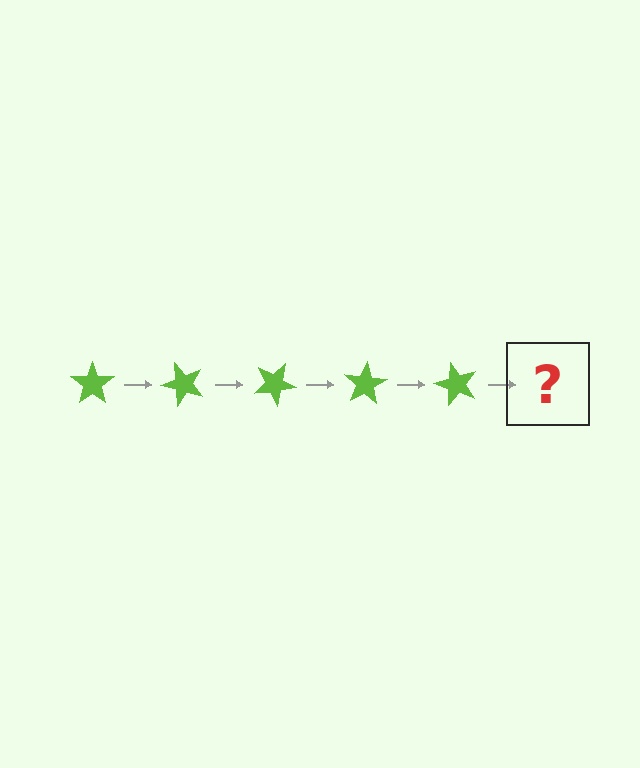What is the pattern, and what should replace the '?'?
The pattern is that the star rotates 50 degrees each step. The '?' should be a lime star rotated 250 degrees.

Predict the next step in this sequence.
The next step is a lime star rotated 250 degrees.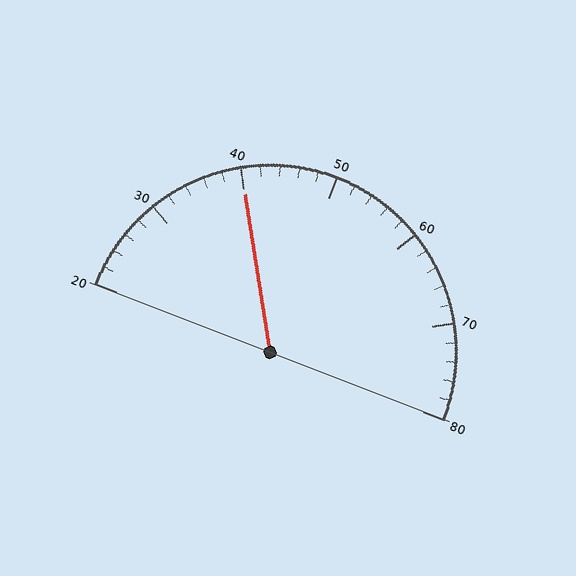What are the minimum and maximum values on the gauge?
The gauge ranges from 20 to 80.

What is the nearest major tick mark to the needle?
The nearest major tick mark is 40.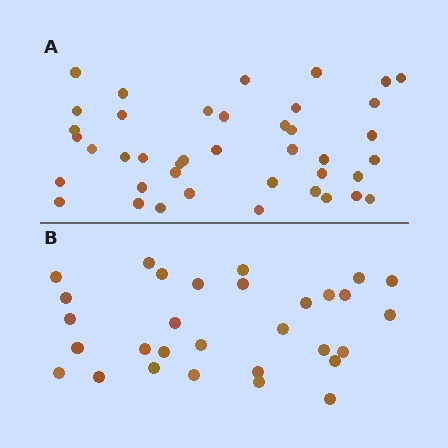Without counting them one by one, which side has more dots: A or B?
Region A (the top region) has more dots.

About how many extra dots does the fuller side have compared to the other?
Region A has roughly 12 or so more dots than region B.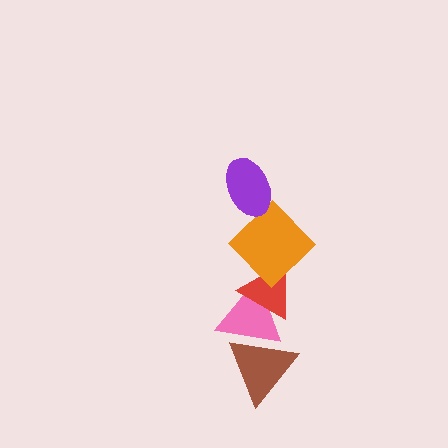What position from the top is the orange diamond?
The orange diamond is 2nd from the top.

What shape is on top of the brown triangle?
The pink triangle is on top of the brown triangle.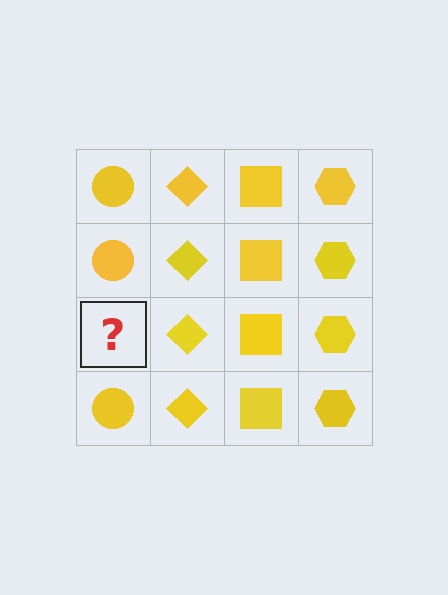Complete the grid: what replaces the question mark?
The question mark should be replaced with a yellow circle.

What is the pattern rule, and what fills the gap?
The rule is that each column has a consistent shape. The gap should be filled with a yellow circle.